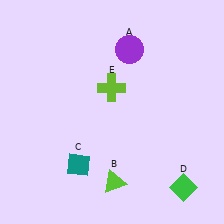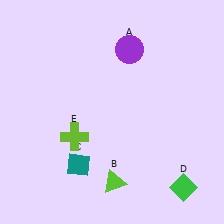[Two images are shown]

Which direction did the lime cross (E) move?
The lime cross (E) moved down.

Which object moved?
The lime cross (E) moved down.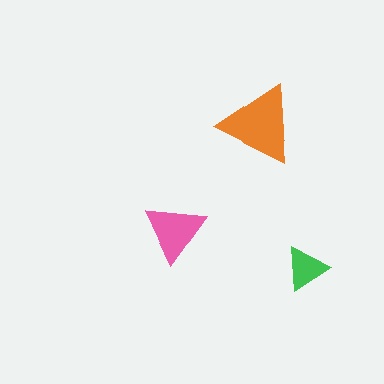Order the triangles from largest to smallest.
the orange one, the pink one, the green one.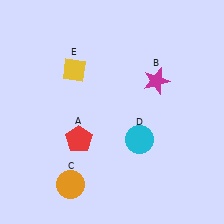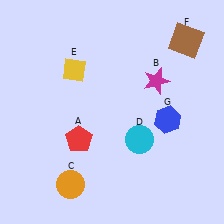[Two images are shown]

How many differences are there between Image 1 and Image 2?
There are 2 differences between the two images.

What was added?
A brown square (F), a blue hexagon (G) were added in Image 2.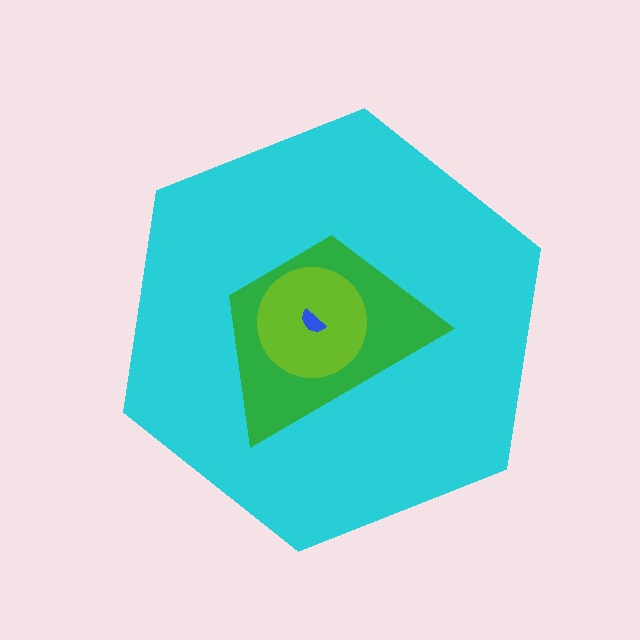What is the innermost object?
The blue semicircle.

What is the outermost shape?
The cyan hexagon.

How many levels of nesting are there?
4.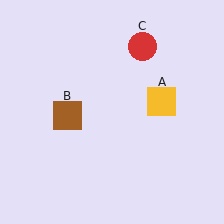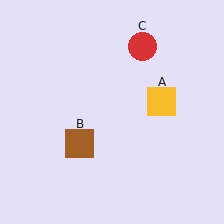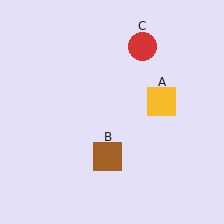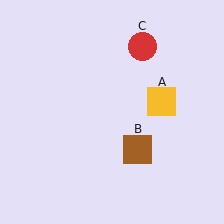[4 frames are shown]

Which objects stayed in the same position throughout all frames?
Yellow square (object A) and red circle (object C) remained stationary.